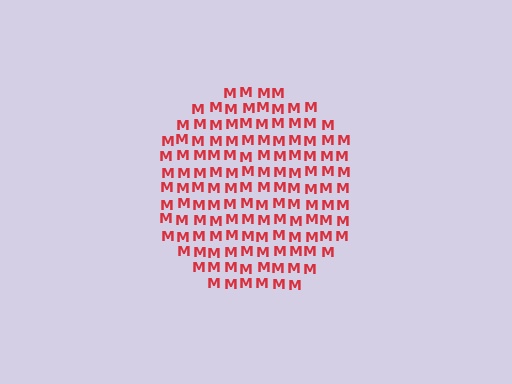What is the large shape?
The large shape is a circle.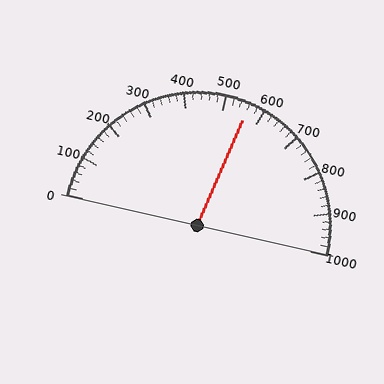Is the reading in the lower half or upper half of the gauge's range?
The reading is in the upper half of the range (0 to 1000).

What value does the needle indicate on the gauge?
The needle indicates approximately 560.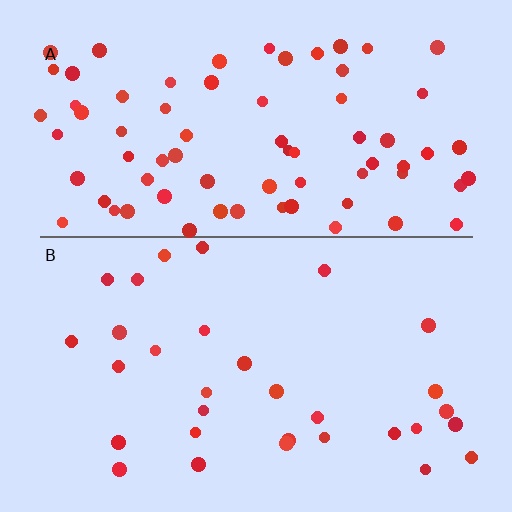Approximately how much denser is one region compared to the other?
Approximately 2.4× — region A over region B.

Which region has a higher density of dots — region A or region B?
A (the top).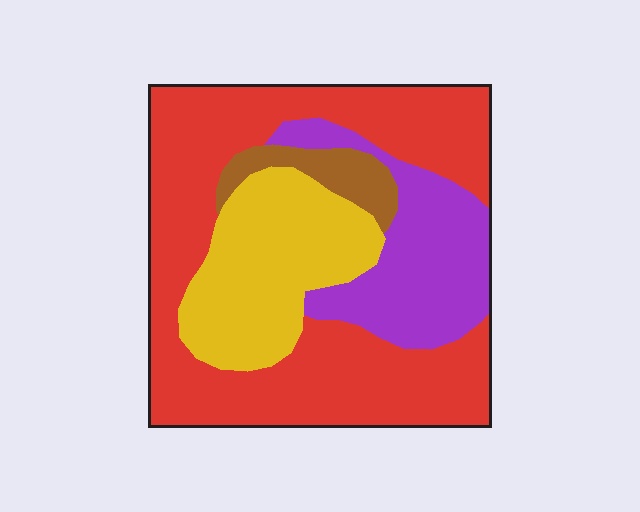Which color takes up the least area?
Brown, at roughly 5%.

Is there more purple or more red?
Red.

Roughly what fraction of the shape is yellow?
Yellow covers roughly 20% of the shape.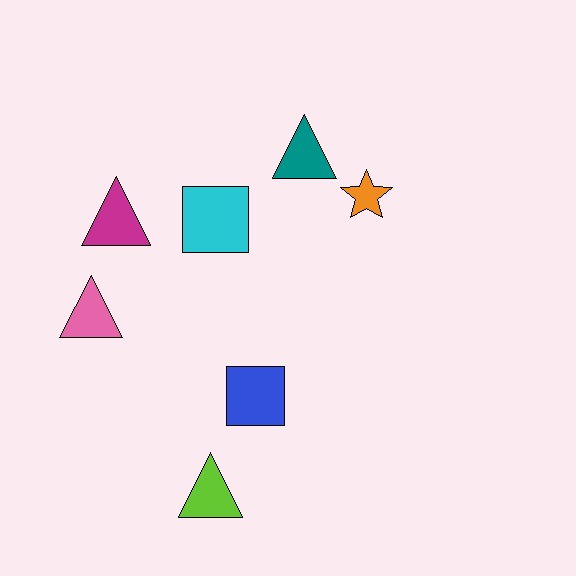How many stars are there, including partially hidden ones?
There is 1 star.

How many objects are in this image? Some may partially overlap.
There are 7 objects.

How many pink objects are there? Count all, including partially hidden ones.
There is 1 pink object.